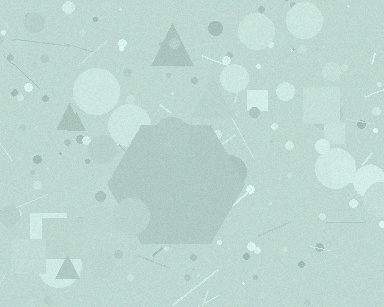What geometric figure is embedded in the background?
A hexagon is embedded in the background.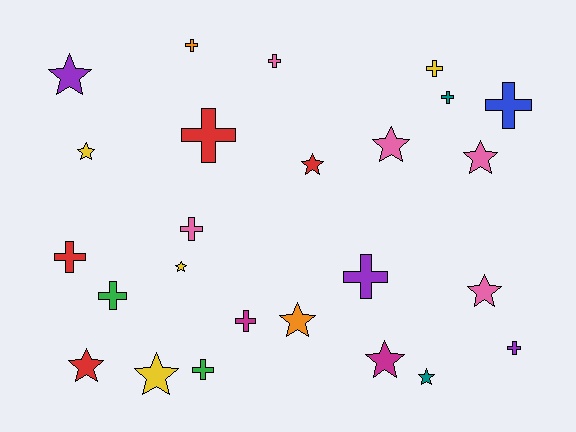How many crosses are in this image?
There are 13 crosses.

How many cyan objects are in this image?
There are no cyan objects.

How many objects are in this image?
There are 25 objects.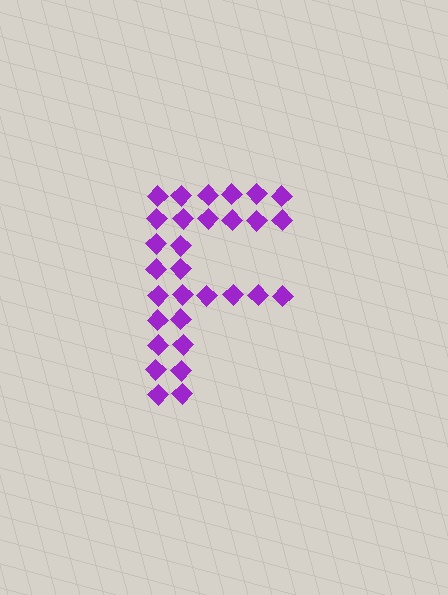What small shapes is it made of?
It is made of small diamonds.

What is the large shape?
The large shape is the letter F.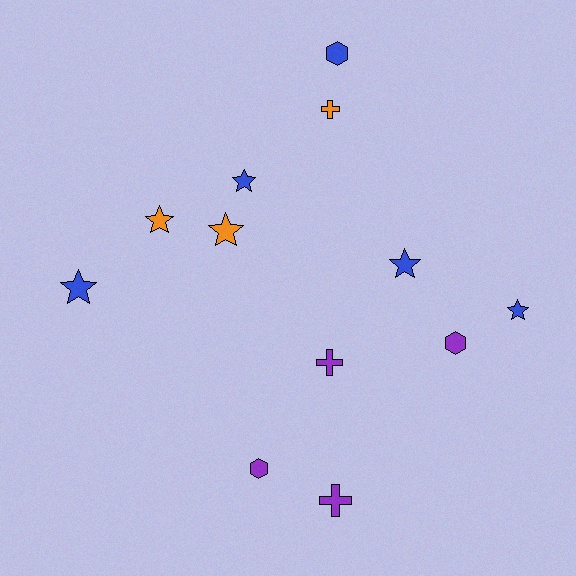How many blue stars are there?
There are 4 blue stars.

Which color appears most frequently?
Blue, with 5 objects.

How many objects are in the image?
There are 12 objects.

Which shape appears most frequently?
Star, with 6 objects.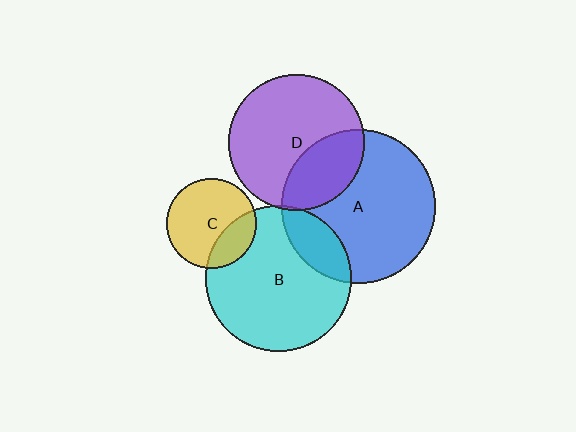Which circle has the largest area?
Circle A (blue).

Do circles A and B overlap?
Yes.